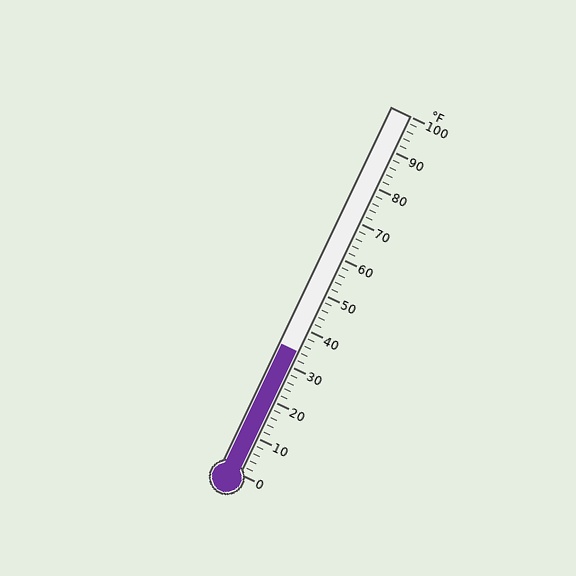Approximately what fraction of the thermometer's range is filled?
The thermometer is filled to approximately 35% of its range.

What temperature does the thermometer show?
The thermometer shows approximately 34°F.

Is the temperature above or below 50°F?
The temperature is below 50°F.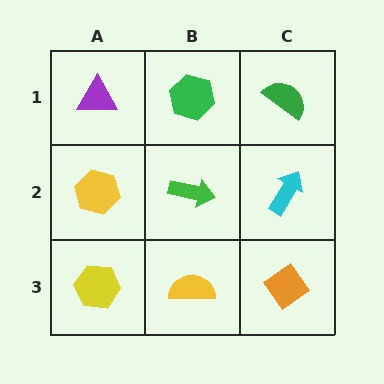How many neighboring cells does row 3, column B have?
3.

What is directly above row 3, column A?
A yellow hexagon.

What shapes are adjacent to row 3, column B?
A green arrow (row 2, column B), a yellow hexagon (row 3, column A), an orange diamond (row 3, column C).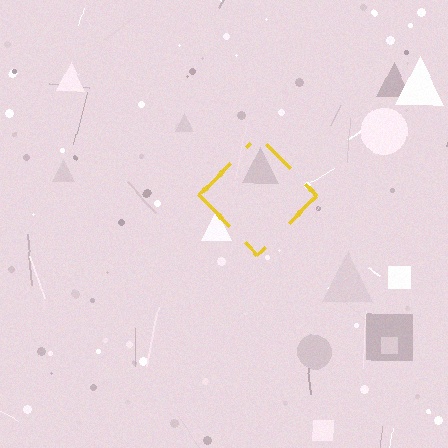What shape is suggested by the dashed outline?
The dashed outline suggests a diamond.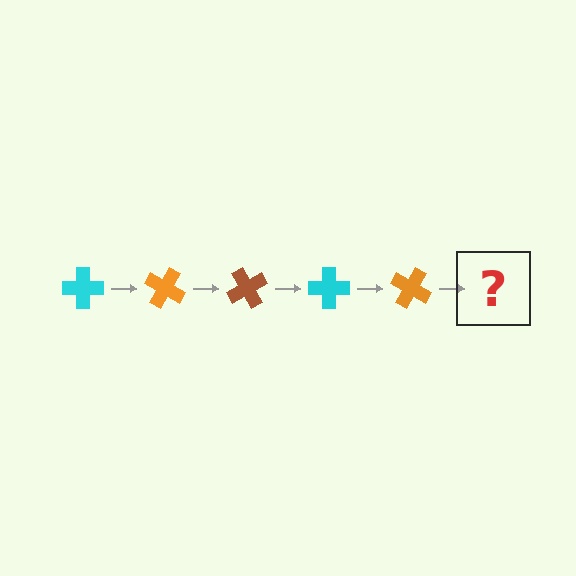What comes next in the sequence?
The next element should be a brown cross, rotated 150 degrees from the start.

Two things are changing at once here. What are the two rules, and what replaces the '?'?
The two rules are that it rotates 30 degrees each step and the color cycles through cyan, orange, and brown. The '?' should be a brown cross, rotated 150 degrees from the start.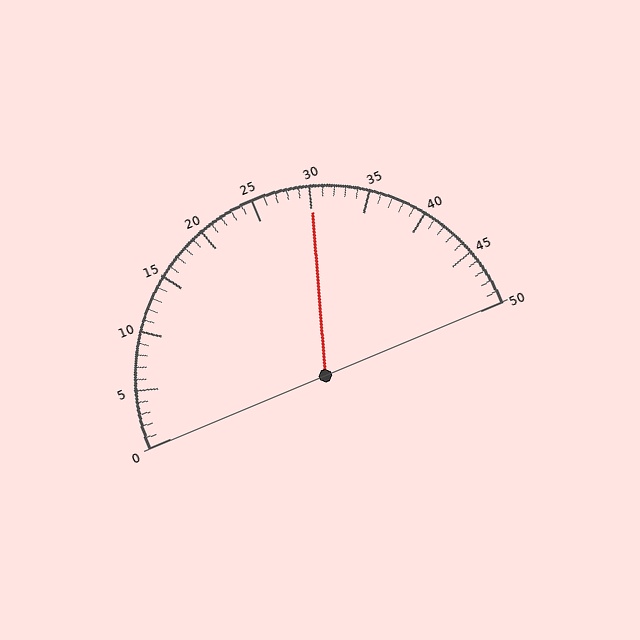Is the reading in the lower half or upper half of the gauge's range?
The reading is in the upper half of the range (0 to 50).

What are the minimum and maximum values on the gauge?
The gauge ranges from 0 to 50.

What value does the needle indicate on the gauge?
The needle indicates approximately 30.